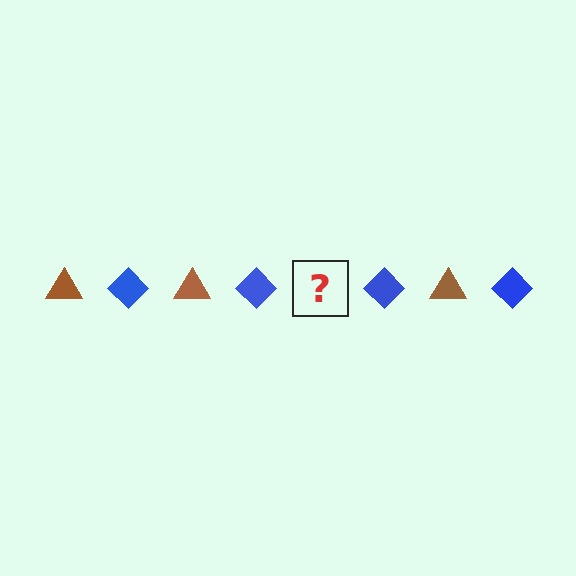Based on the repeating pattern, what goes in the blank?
The blank should be a brown triangle.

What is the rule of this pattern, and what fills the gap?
The rule is that the pattern alternates between brown triangle and blue diamond. The gap should be filled with a brown triangle.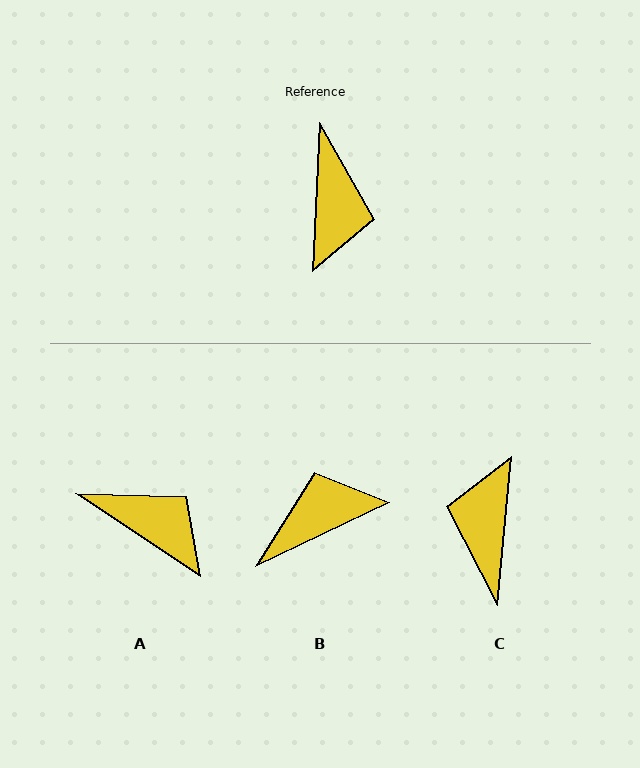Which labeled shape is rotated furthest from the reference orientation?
C, about 178 degrees away.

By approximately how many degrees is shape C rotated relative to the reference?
Approximately 178 degrees counter-clockwise.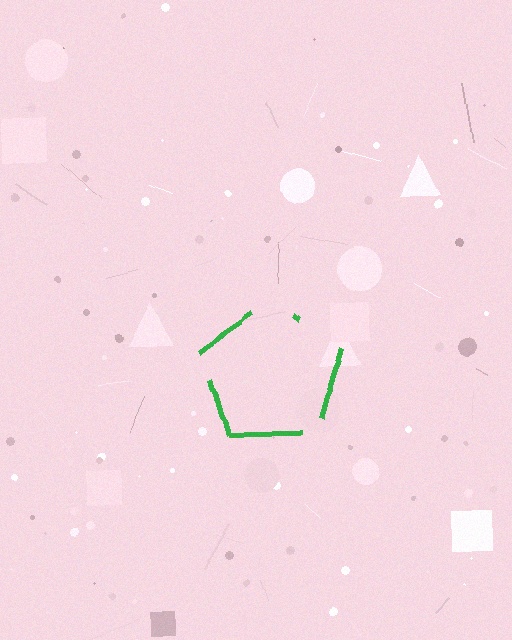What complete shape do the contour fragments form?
The contour fragments form a pentagon.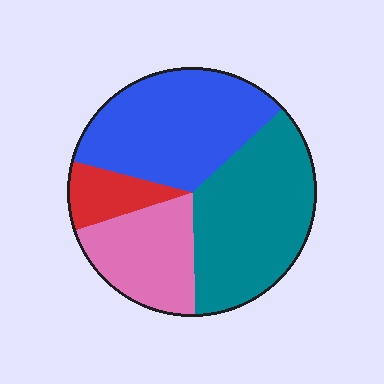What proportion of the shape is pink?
Pink covers around 20% of the shape.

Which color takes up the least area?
Red, at roughly 10%.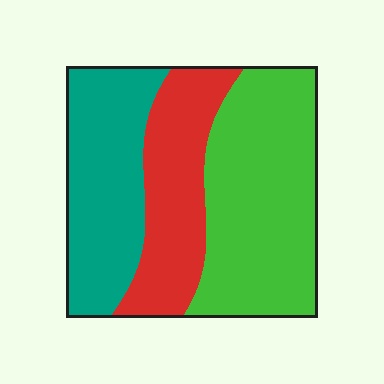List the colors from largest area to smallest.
From largest to smallest: green, teal, red.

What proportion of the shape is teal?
Teal takes up about one third (1/3) of the shape.